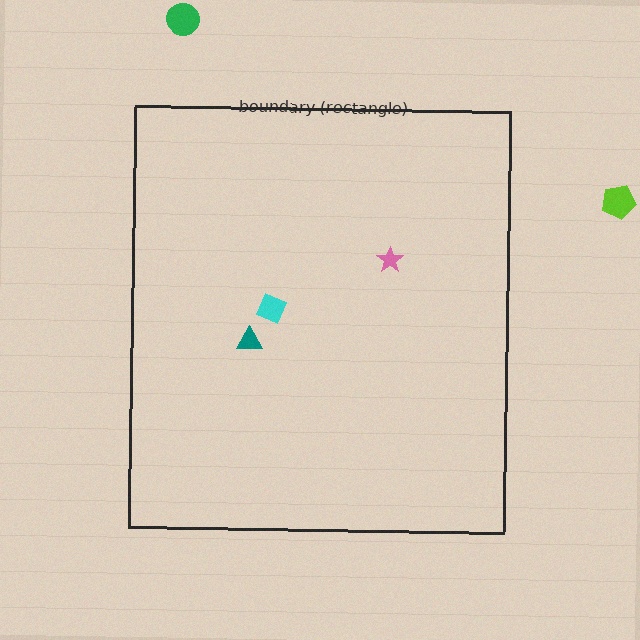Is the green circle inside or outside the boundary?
Outside.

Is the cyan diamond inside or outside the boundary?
Inside.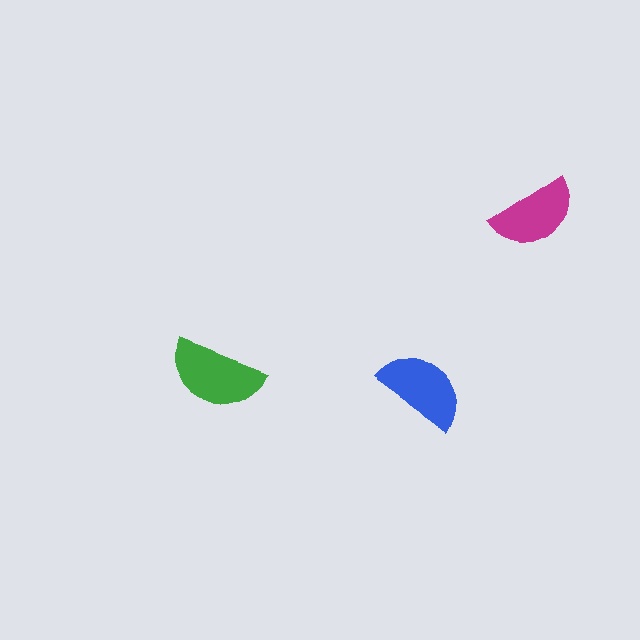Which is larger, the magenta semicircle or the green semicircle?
The green one.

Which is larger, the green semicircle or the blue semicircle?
The green one.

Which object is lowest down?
The green semicircle is bottommost.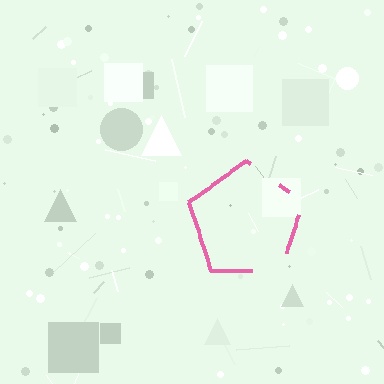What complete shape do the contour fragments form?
The contour fragments form a pentagon.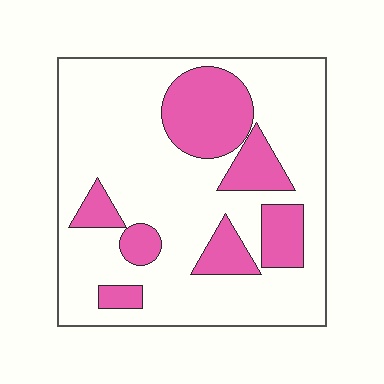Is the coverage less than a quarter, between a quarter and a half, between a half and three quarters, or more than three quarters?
Between a quarter and a half.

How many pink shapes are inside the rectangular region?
7.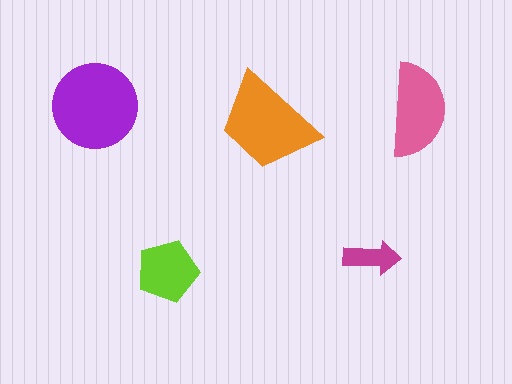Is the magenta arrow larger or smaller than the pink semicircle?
Smaller.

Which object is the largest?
The purple circle.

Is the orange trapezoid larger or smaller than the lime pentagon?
Larger.